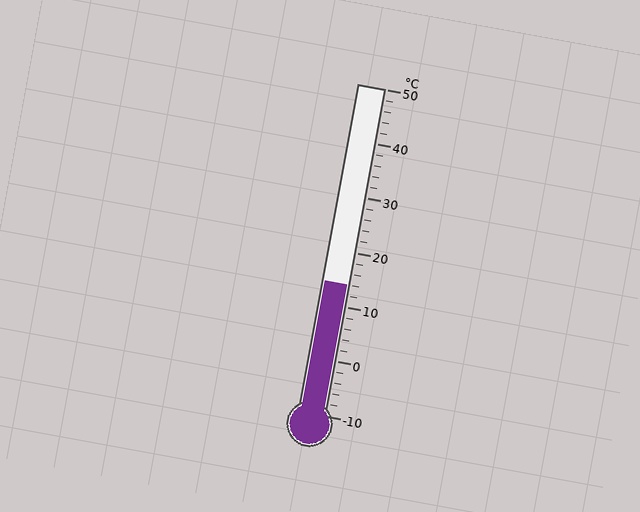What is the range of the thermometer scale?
The thermometer scale ranges from -10°C to 50°C.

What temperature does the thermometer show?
The thermometer shows approximately 14°C.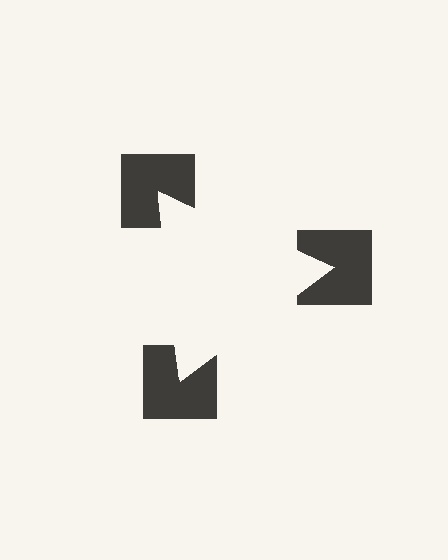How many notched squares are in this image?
There are 3 — one at each vertex of the illusory triangle.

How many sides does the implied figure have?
3 sides.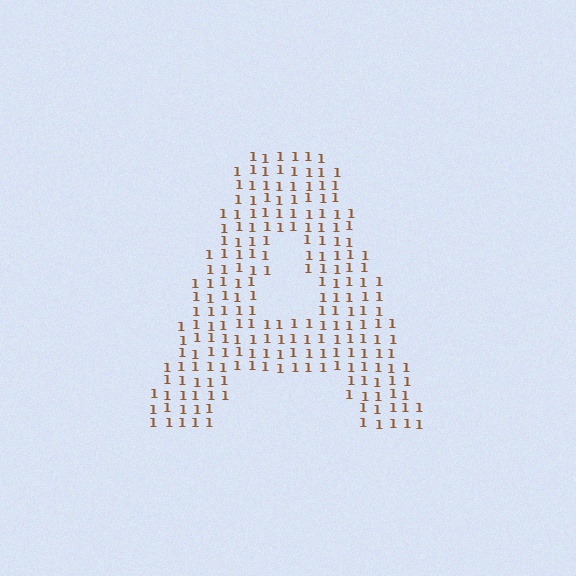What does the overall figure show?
The overall figure shows the letter A.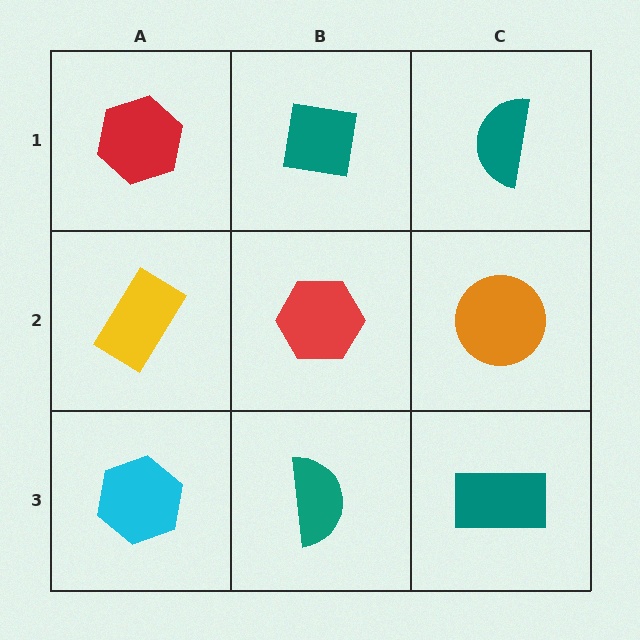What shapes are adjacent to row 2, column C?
A teal semicircle (row 1, column C), a teal rectangle (row 3, column C), a red hexagon (row 2, column B).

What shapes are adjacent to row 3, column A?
A yellow rectangle (row 2, column A), a teal semicircle (row 3, column B).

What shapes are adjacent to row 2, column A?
A red hexagon (row 1, column A), a cyan hexagon (row 3, column A), a red hexagon (row 2, column B).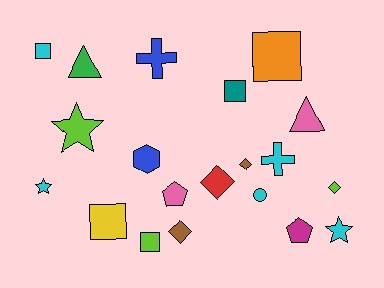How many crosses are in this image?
There are 2 crosses.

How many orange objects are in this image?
There is 1 orange object.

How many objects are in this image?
There are 20 objects.